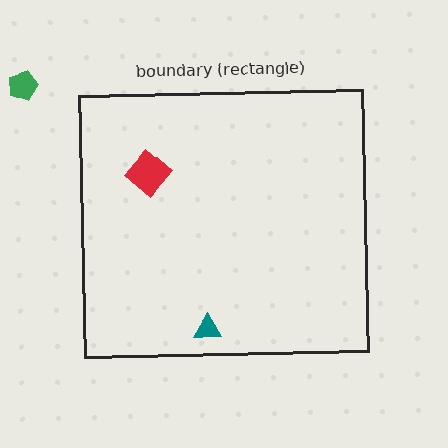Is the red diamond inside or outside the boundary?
Inside.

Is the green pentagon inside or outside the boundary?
Outside.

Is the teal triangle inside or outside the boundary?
Inside.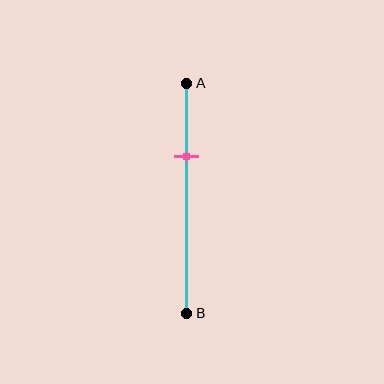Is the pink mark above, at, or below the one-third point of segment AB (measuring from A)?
The pink mark is approximately at the one-third point of segment AB.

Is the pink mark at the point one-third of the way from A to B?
Yes, the mark is approximately at the one-third point.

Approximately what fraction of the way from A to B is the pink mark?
The pink mark is approximately 30% of the way from A to B.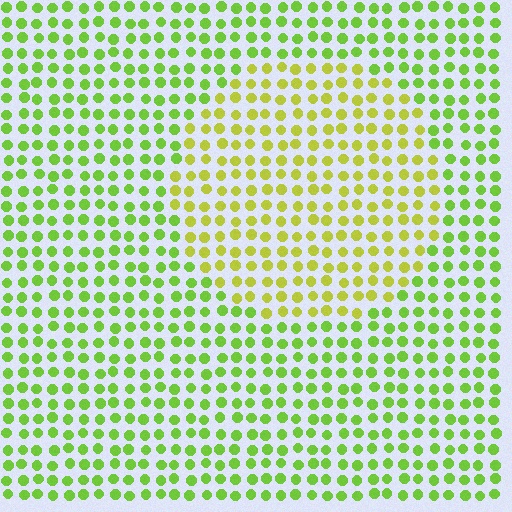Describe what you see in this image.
The image is filled with small lime elements in a uniform arrangement. A circle-shaped region is visible where the elements are tinted to a slightly different hue, forming a subtle color boundary.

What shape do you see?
I see a circle.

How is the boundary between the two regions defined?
The boundary is defined purely by a slight shift in hue (about 30 degrees). Spacing, size, and orientation are identical on both sides.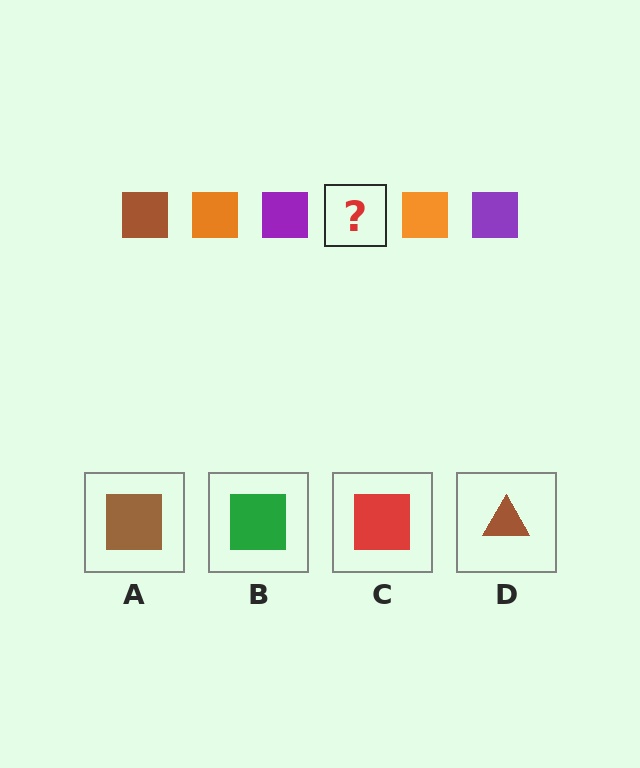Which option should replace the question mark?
Option A.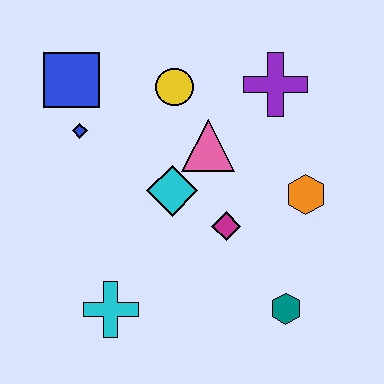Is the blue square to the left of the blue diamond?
Yes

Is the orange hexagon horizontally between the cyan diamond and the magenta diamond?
No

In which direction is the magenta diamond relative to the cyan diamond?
The magenta diamond is to the right of the cyan diamond.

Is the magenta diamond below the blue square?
Yes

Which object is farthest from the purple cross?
The cyan cross is farthest from the purple cross.